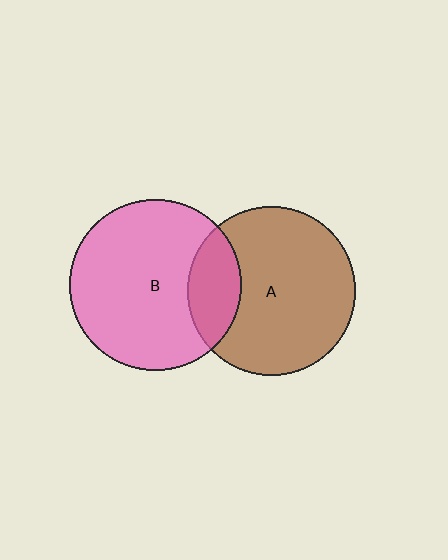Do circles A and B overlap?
Yes.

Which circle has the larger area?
Circle B (pink).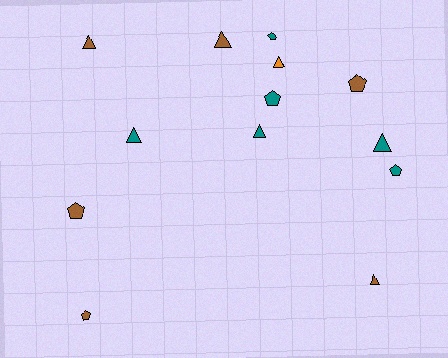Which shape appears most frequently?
Triangle, with 7 objects.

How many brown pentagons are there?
There are 3 brown pentagons.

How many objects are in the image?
There are 13 objects.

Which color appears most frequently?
Teal, with 6 objects.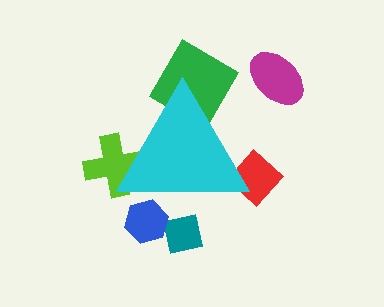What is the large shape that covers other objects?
A cyan triangle.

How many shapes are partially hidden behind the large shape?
5 shapes are partially hidden.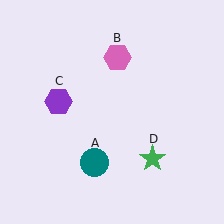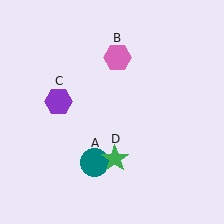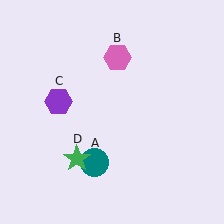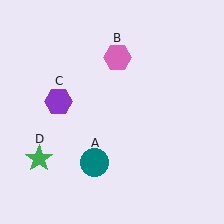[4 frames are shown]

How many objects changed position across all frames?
1 object changed position: green star (object D).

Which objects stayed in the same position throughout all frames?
Teal circle (object A) and pink hexagon (object B) and purple hexagon (object C) remained stationary.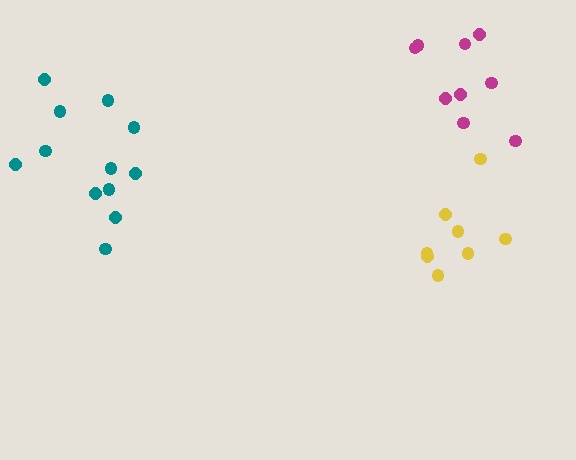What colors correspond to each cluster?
The clusters are colored: teal, magenta, yellow.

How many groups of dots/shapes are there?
There are 3 groups.